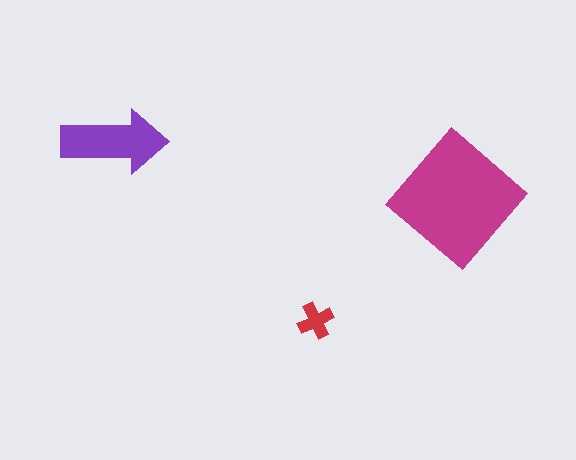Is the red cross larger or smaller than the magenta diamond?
Smaller.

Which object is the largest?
The magenta diamond.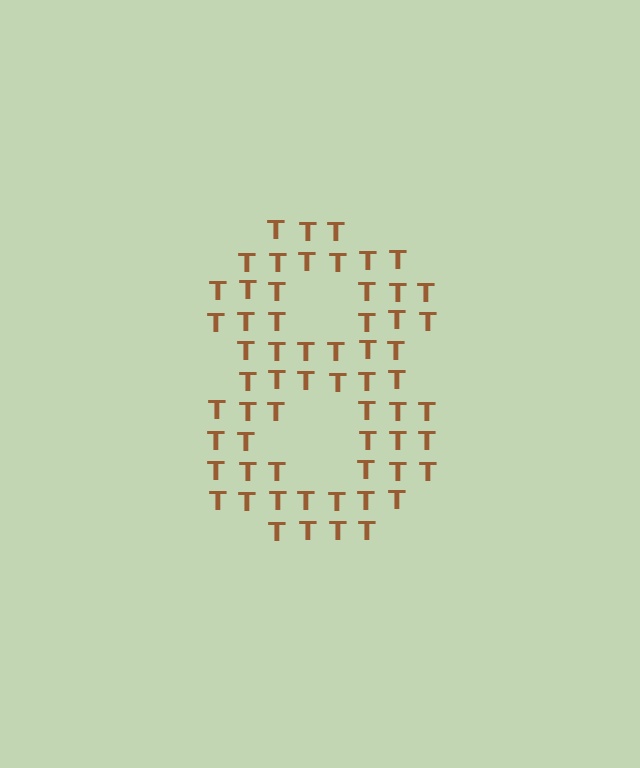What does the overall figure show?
The overall figure shows the digit 8.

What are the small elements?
The small elements are letter T's.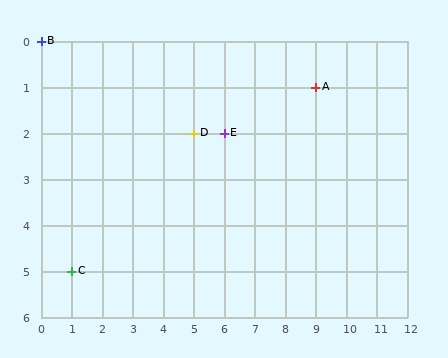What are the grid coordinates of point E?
Point E is at grid coordinates (6, 2).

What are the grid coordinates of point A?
Point A is at grid coordinates (9, 1).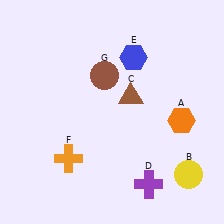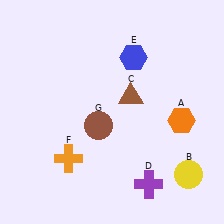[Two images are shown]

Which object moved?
The brown circle (G) moved down.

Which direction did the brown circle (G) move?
The brown circle (G) moved down.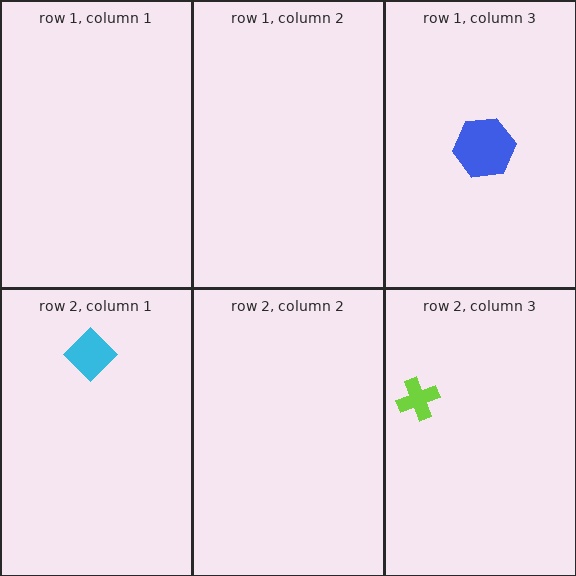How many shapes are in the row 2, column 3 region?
1.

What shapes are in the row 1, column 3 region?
The blue hexagon.